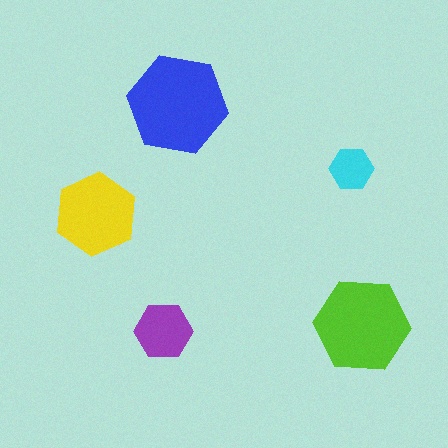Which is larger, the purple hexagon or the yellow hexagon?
The yellow one.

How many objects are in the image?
There are 5 objects in the image.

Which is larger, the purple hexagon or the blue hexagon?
The blue one.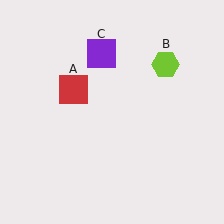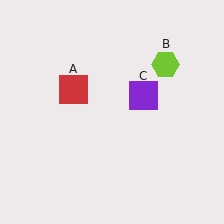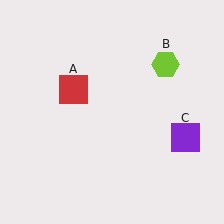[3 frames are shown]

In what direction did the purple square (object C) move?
The purple square (object C) moved down and to the right.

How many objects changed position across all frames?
1 object changed position: purple square (object C).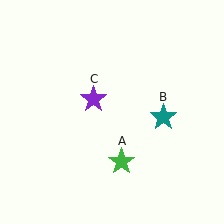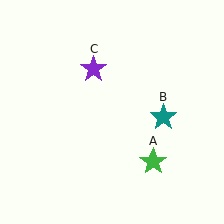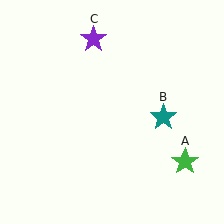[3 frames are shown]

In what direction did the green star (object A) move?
The green star (object A) moved right.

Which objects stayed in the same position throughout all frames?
Teal star (object B) remained stationary.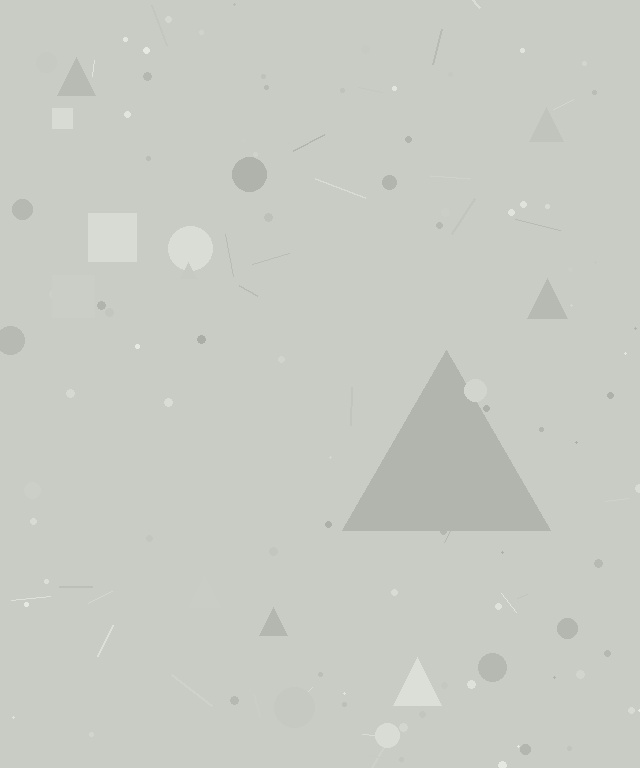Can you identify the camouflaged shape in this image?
The camouflaged shape is a triangle.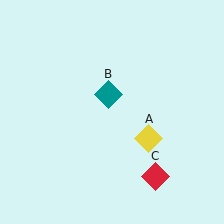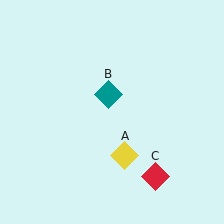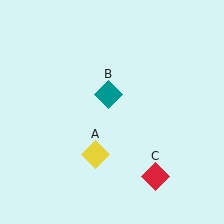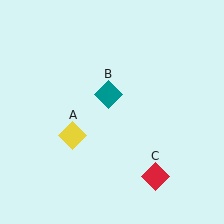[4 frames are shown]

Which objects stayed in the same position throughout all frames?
Teal diamond (object B) and red diamond (object C) remained stationary.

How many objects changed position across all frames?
1 object changed position: yellow diamond (object A).